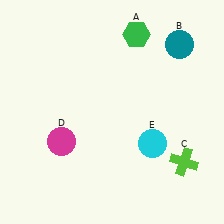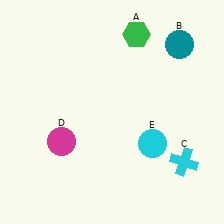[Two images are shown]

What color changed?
The cross (C) changed from lime in Image 1 to cyan in Image 2.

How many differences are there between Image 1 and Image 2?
There is 1 difference between the two images.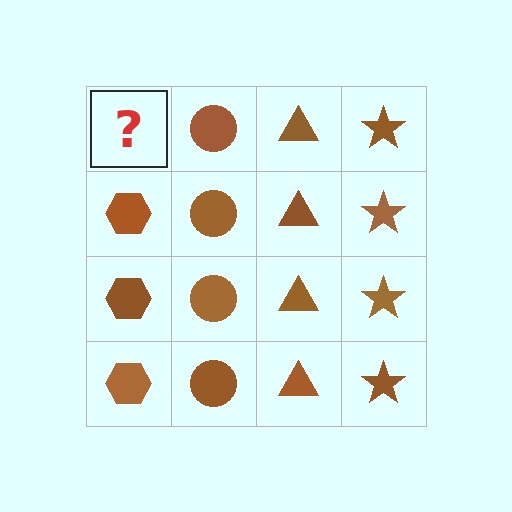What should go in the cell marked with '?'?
The missing cell should contain a brown hexagon.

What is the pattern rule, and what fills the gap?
The rule is that each column has a consistent shape. The gap should be filled with a brown hexagon.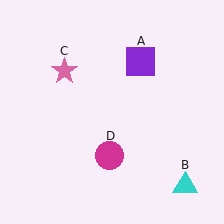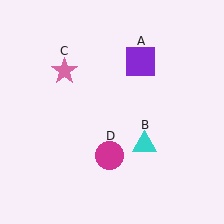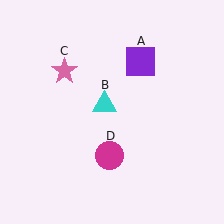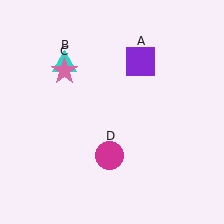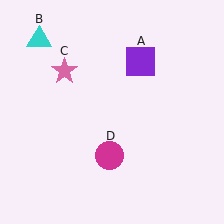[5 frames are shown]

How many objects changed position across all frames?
1 object changed position: cyan triangle (object B).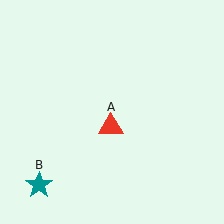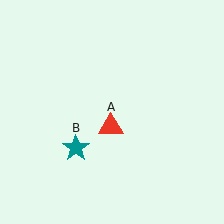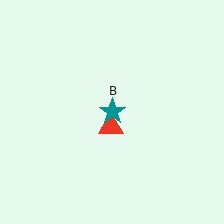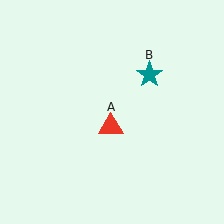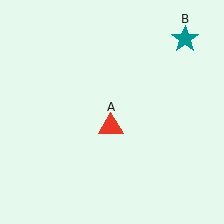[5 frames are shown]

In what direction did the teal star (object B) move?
The teal star (object B) moved up and to the right.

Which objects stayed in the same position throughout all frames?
Red triangle (object A) remained stationary.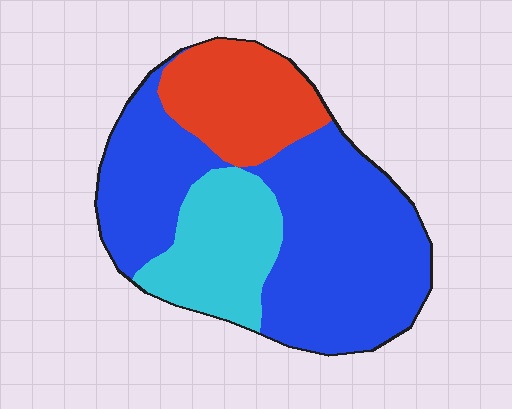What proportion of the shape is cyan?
Cyan takes up about one fifth (1/5) of the shape.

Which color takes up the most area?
Blue, at roughly 60%.